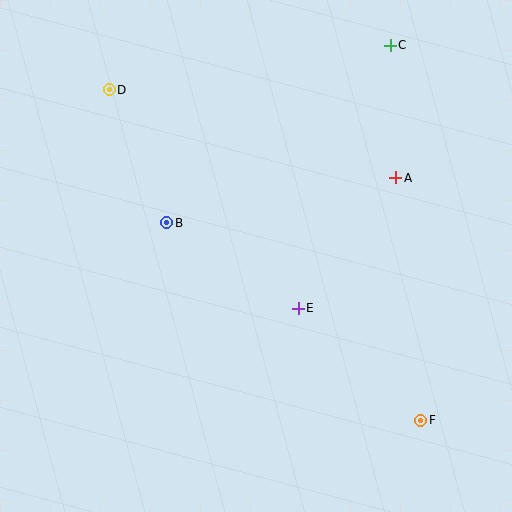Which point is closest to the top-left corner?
Point D is closest to the top-left corner.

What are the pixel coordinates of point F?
Point F is at (421, 420).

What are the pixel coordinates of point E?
Point E is at (298, 308).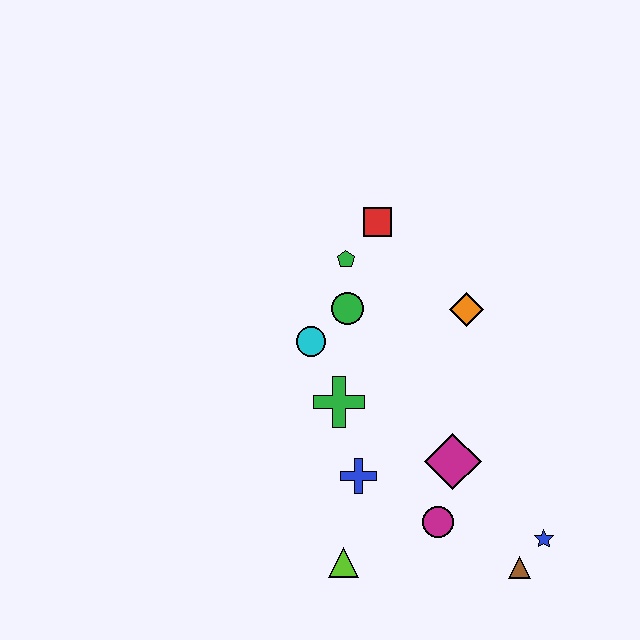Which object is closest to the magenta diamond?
The magenta circle is closest to the magenta diamond.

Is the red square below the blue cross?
No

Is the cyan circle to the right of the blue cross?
No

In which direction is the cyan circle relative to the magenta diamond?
The cyan circle is to the left of the magenta diamond.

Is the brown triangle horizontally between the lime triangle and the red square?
No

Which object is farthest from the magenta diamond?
The red square is farthest from the magenta diamond.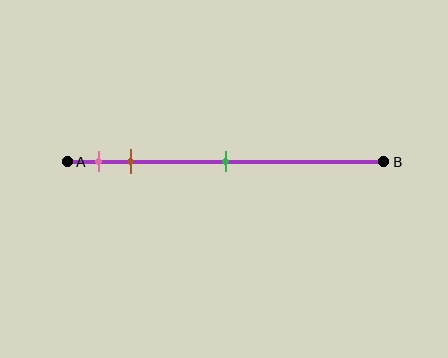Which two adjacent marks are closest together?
The pink and brown marks are the closest adjacent pair.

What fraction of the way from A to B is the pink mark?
The pink mark is approximately 10% (0.1) of the way from A to B.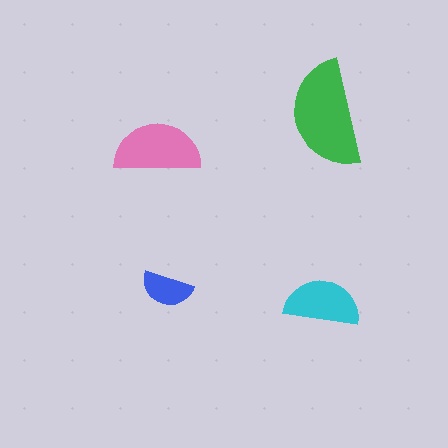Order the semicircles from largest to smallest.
the green one, the pink one, the cyan one, the blue one.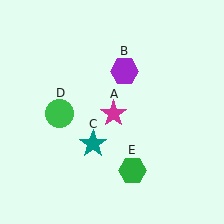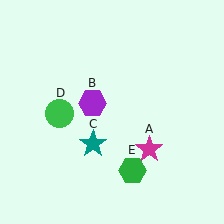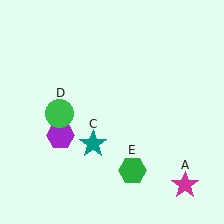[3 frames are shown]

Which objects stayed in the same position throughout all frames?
Teal star (object C) and green circle (object D) and green hexagon (object E) remained stationary.